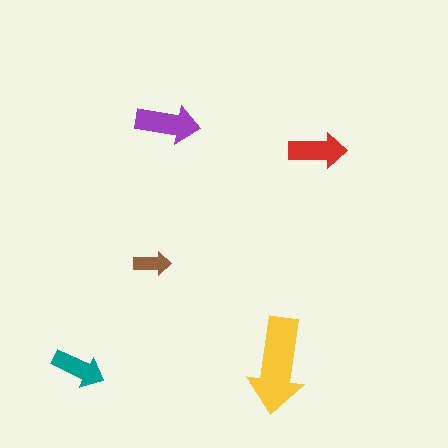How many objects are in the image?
There are 5 objects in the image.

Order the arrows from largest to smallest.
the yellow one, the purple one, the red one, the teal one, the brown one.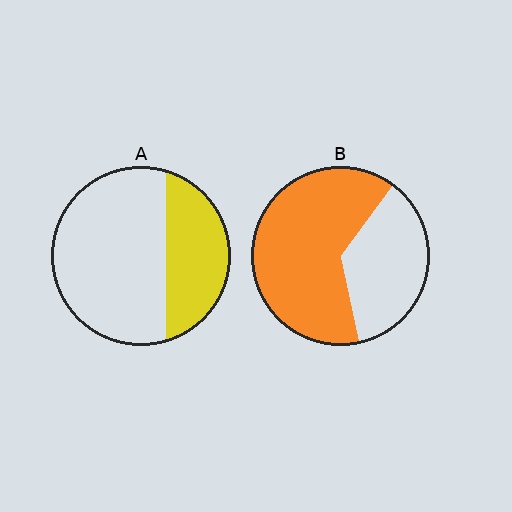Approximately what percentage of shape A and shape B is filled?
A is approximately 35% and B is approximately 65%.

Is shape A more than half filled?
No.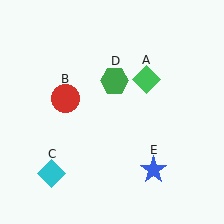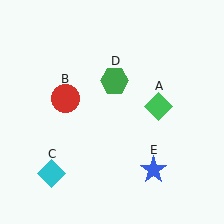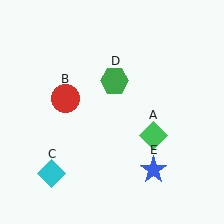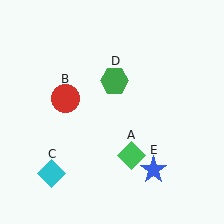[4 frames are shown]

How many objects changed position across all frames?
1 object changed position: green diamond (object A).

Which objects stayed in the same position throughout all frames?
Red circle (object B) and cyan diamond (object C) and green hexagon (object D) and blue star (object E) remained stationary.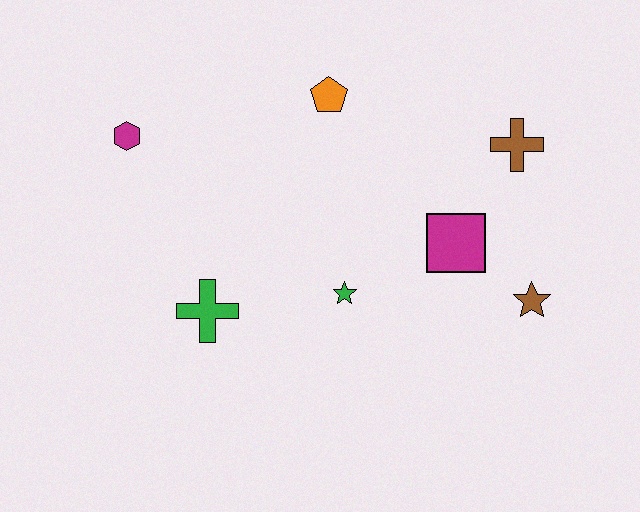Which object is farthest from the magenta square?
The magenta hexagon is farthest from the magenta square.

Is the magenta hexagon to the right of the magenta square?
No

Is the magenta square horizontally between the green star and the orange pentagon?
No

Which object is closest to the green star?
The magenta square is closest to the green star.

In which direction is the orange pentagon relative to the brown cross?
The orange pentagon is to the left of the brown cross.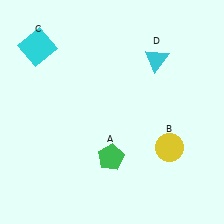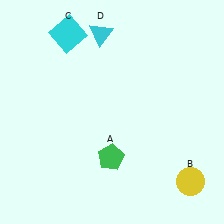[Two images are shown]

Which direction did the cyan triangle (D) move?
The cyan triangle (D) moved left.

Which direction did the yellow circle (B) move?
The yellow circle (B) moved down.